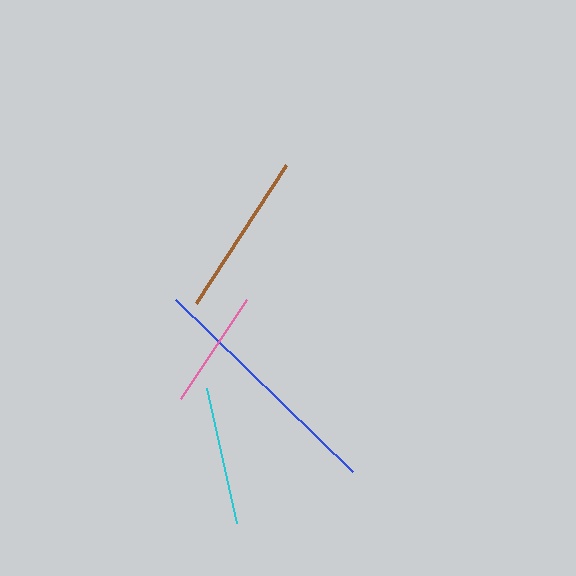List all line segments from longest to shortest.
From longest to shortest: blue, brown, cyan, pink.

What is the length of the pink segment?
The pink segment is approximately 118 pixels long.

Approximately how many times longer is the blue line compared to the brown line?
The blue line is approximately 1.5 times the length of the brown line.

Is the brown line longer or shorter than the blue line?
The blue line is longer than the brown line.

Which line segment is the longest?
The blue line is the longest at approximately 247 pixels.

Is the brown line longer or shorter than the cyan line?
The brown line is longer than the cyan line.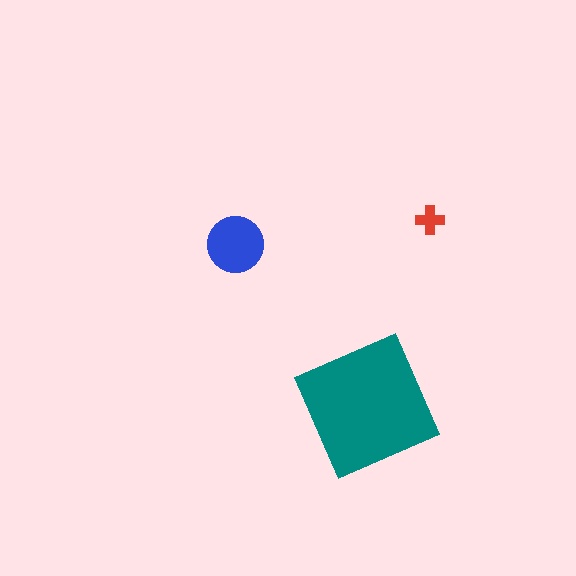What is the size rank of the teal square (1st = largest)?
1st.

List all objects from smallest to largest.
The red cross, the blue circle, the teal square.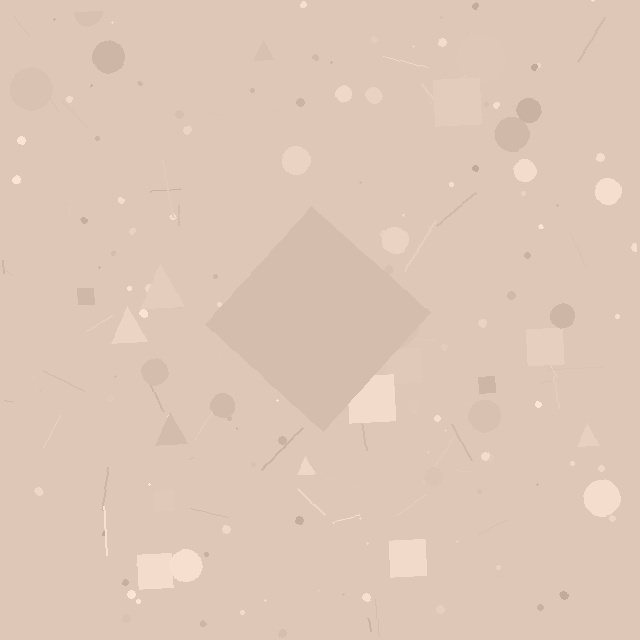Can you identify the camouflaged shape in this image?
The camouflaged shape is a diamond.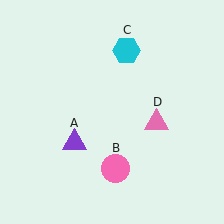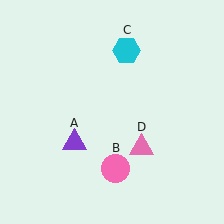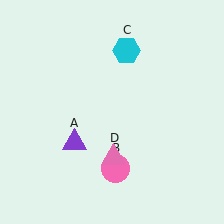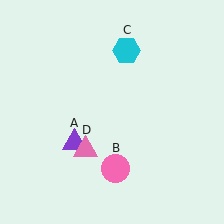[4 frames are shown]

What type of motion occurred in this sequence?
The pink triangle (object D) rotated clockwise around the center of the scene.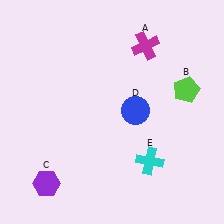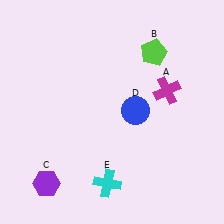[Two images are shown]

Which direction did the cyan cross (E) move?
The cyan cross (E) moved left.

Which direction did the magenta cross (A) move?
The magenta cross (A) moved down.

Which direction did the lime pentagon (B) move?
The lime pentagon (B) moved up.